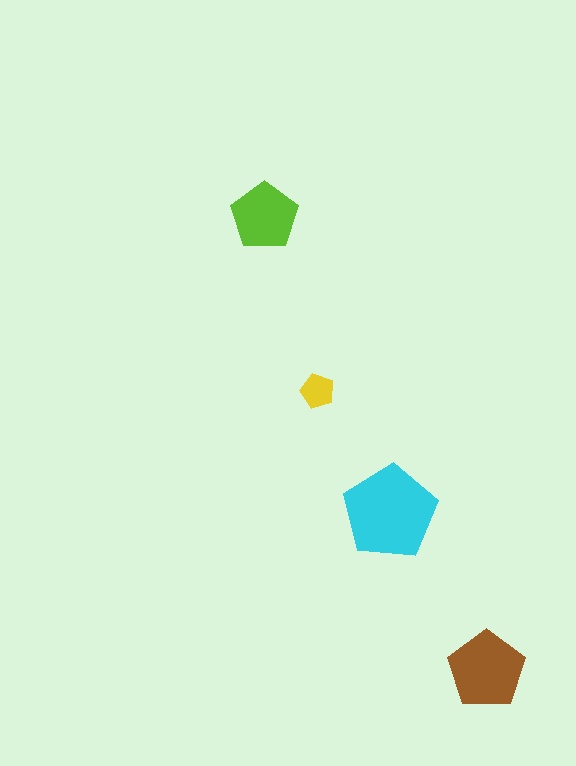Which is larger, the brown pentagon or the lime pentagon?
The brown one.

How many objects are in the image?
There are 4 objects in the image.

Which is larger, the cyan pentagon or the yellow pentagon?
The cyan one.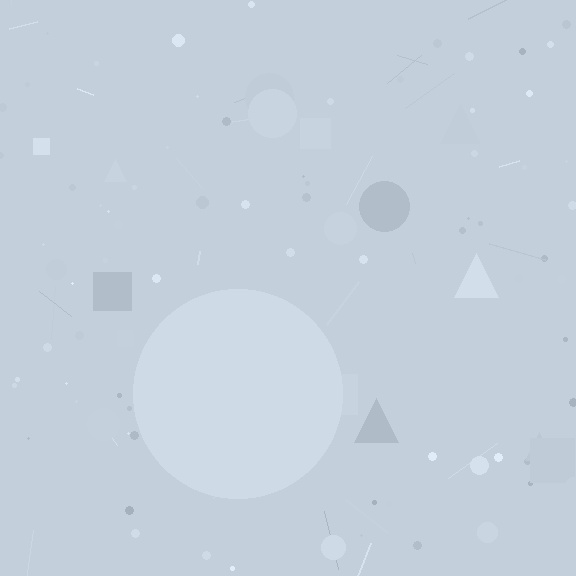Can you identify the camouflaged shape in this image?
The camouflaged shape is a circle.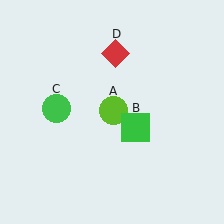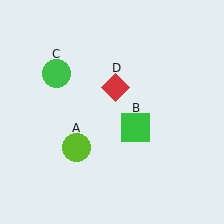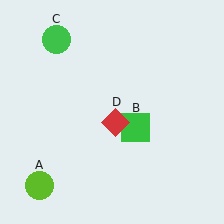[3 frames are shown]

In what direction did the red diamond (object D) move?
The red diamond (object D) moved down.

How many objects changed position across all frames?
3 objects changed position: lime circle (object A), green circle (object C), red diamond (object D).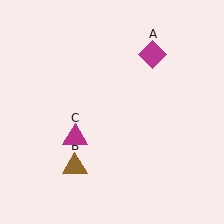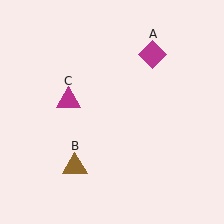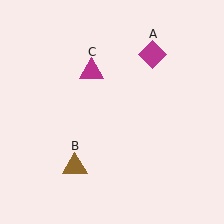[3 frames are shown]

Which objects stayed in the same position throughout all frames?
Magenta diamond (object A) and brown triangle (object B) remained stationary.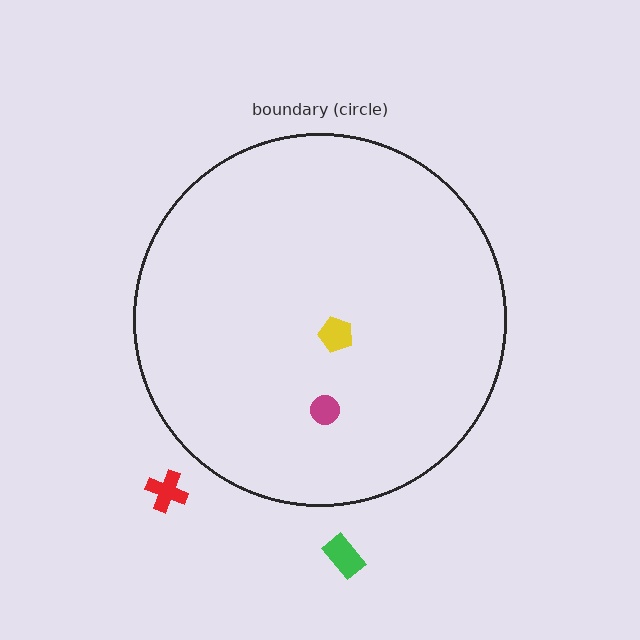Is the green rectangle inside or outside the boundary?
Outside.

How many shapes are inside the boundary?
2 inside, 2 outside.